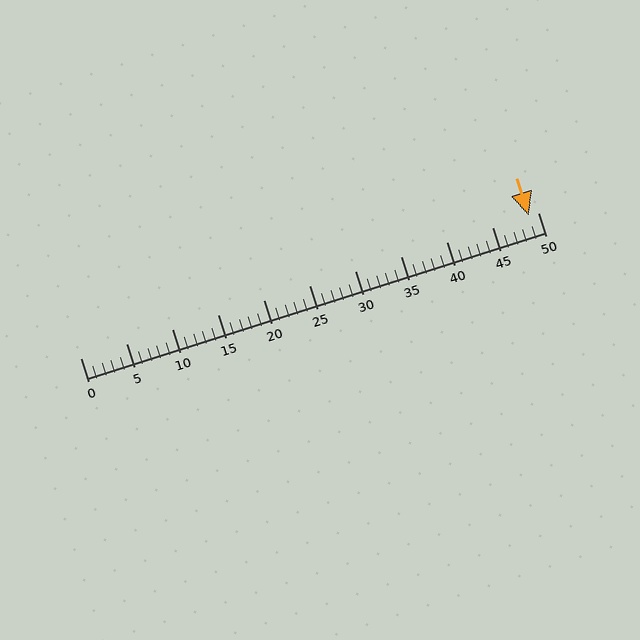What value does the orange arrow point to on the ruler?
The orange arrow points to approximately 49.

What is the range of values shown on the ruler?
The ruler shows values from 0 to 50.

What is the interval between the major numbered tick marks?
The major tick marks are spaced 5 units apart.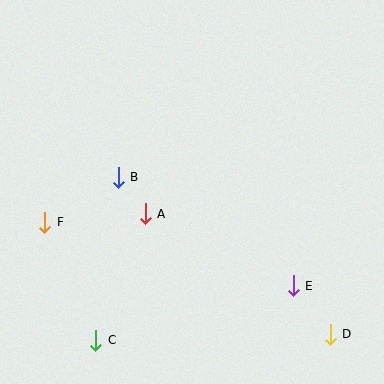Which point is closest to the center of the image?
Point A at (145, 214) is closest to the center.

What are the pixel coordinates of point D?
Point D is at (330, 334).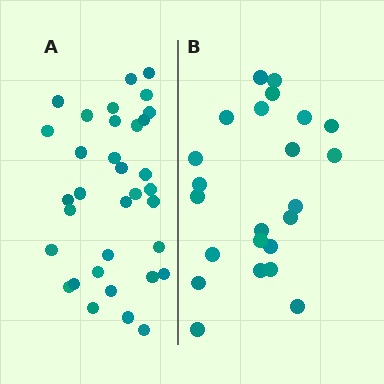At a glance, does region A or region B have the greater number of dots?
Region A (the left region) has more dots.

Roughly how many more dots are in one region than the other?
Region A has roughly 12 or so more dots than region B.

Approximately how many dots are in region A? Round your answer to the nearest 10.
About 30 dots. (The exact count is 34, which rounds to 30.)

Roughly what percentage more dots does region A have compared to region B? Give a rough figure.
About 50% more.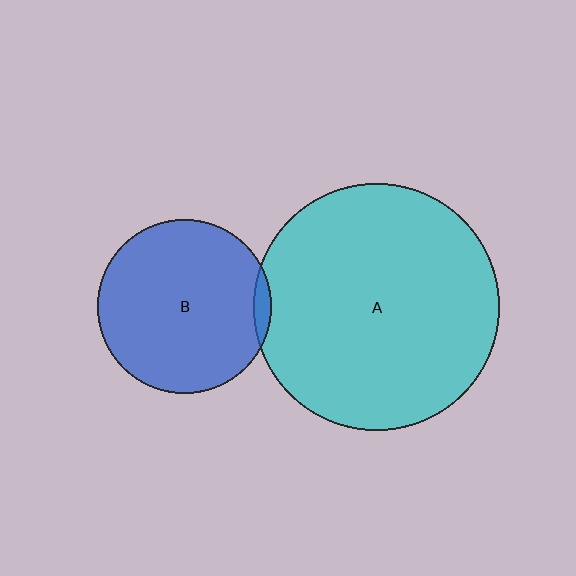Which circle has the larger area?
Circle A (cyan).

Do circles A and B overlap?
Yes.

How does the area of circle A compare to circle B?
Approximately 2.0 times.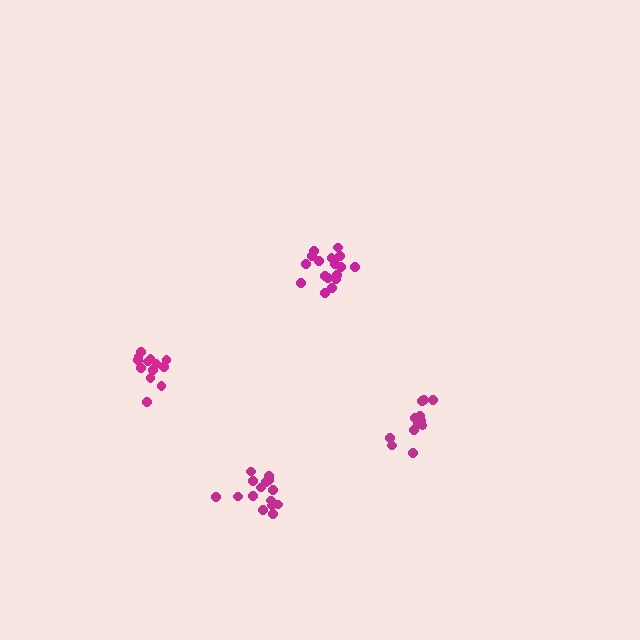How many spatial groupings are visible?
There are 4 spatial groupings.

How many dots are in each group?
Group 1: 15 dots, Group 2: 13 dots, Group 3: 13 dots, Group 4: 17 dots (58 total).